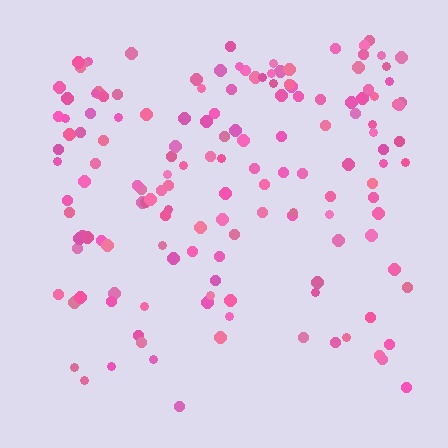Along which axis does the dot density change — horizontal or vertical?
Vertical.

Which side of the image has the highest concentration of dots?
The top.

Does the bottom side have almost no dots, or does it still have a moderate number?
Still a moderate number, just noticeably fewer than the top.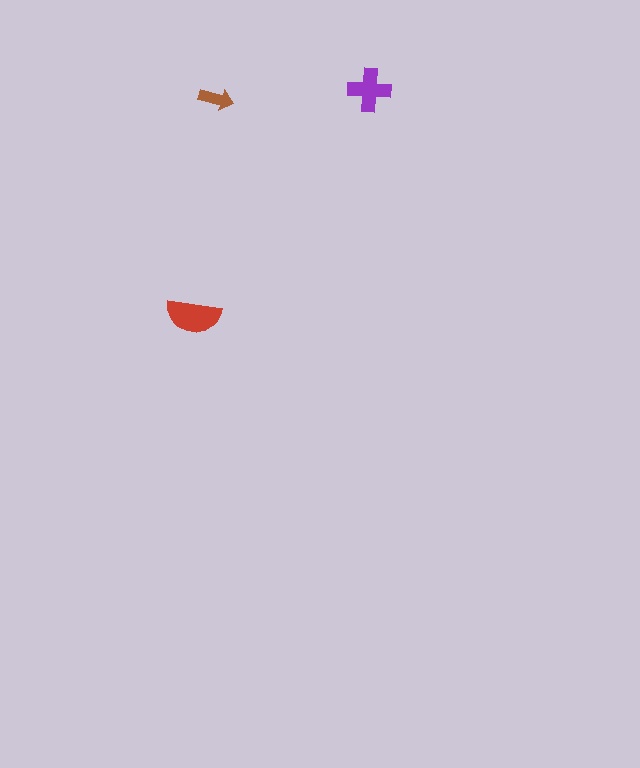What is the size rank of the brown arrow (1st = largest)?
3rd.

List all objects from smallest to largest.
The brown arrow, the purple cross, the red semicircle.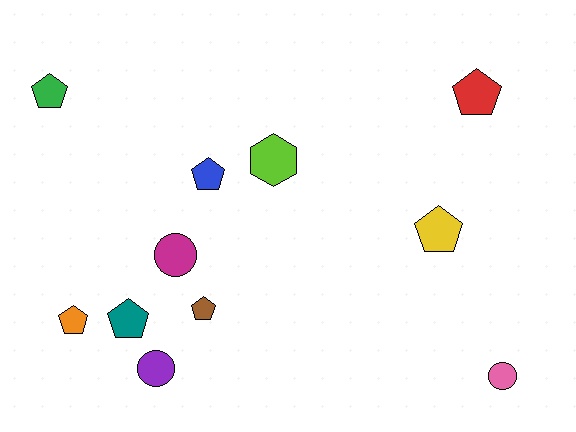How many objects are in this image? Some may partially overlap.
There are 11 objects.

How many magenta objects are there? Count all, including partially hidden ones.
There is 1 magenta object.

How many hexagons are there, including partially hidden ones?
There is 1 hexagon.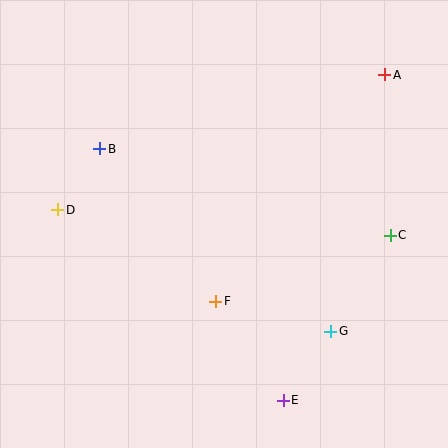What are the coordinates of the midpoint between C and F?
The midpoint between C and F is at (303, 268).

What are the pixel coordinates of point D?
Point D is at (58, 210).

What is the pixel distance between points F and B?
The distance between F and B is 192 pixels.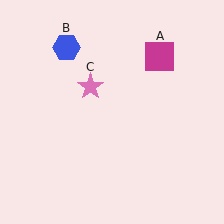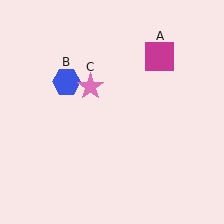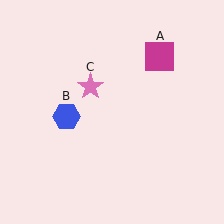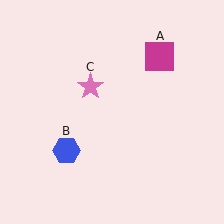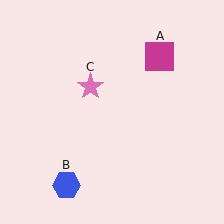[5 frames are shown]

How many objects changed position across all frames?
1 object changed position: blue hexagon (object B).